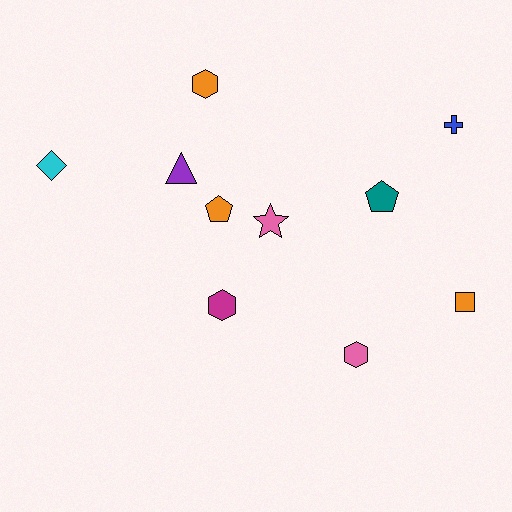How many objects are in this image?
There are 10 objects.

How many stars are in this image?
There is 1 star.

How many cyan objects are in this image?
There is 1 cyan object.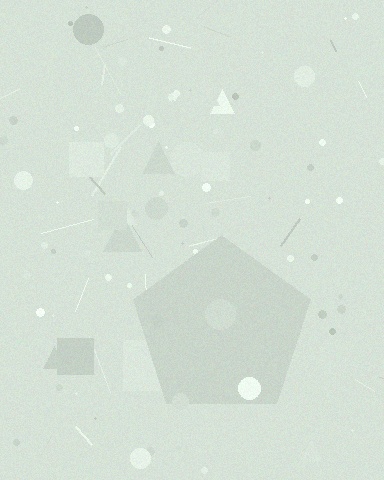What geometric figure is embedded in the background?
A pentagon is embedded in the background.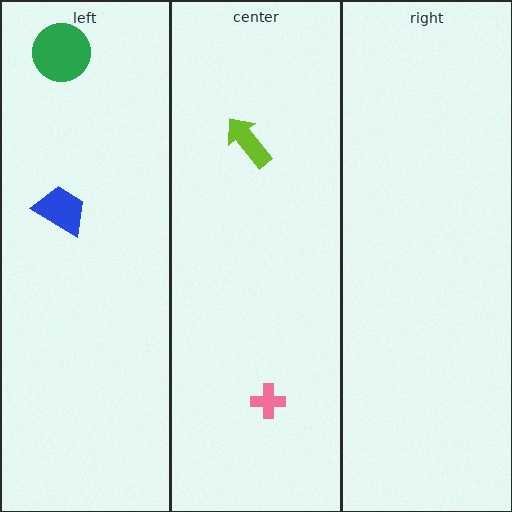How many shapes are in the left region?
2.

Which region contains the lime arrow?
The center region.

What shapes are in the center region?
The lime arrow, the pink cross.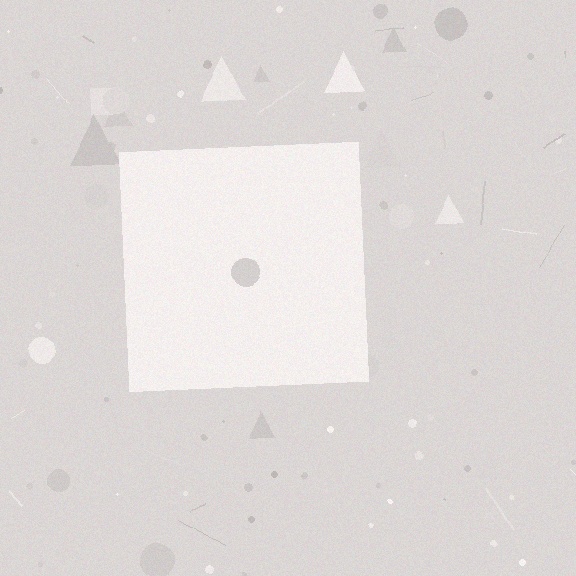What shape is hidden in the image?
A square is hidden in the image.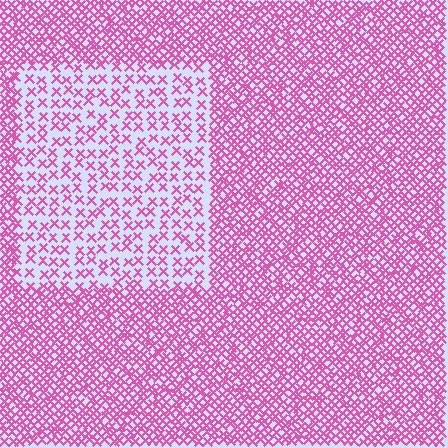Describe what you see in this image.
The image contains small pink elements arranged at two different densities. A rectangle-shaped region is visible where the elements are less densely packed than the surrounding area.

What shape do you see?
I see a rectangle.